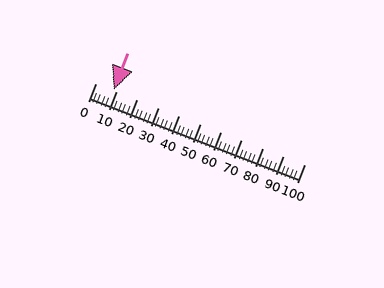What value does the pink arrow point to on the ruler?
The pink arrow points to approximately 9.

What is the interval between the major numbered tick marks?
The major tick marks are spaced 10 units apart.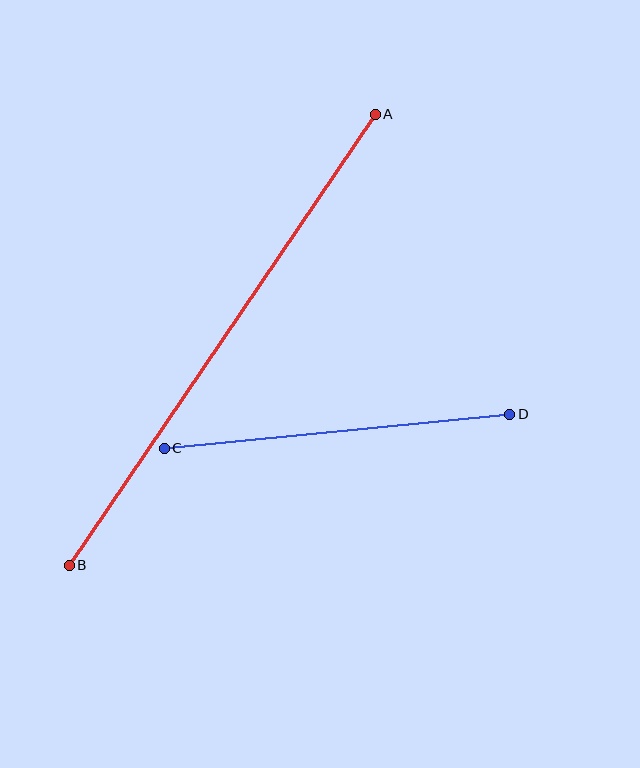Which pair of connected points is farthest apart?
Points A and B are farthest apart.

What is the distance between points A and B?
The distance is approximately 545 pixels.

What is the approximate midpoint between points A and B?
The midpoint is at approximately (222, 340) pixels.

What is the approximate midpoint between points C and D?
The midpoint is at approximately (337, 431) pixels.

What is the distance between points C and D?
The distance is approximately 347 pixels.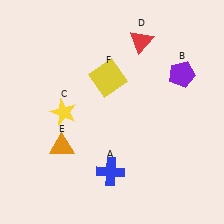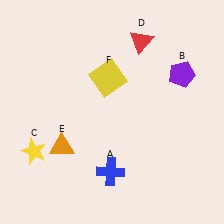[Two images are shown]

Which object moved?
The yellow star (C) moved down.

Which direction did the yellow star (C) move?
The yellow star (C) moved down.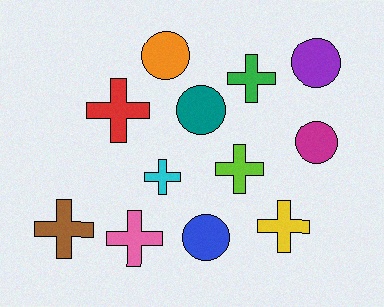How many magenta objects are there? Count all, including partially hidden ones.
There is 1 magenta object.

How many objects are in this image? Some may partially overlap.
There are 12 objects.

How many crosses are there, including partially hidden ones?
There are 7 crosses.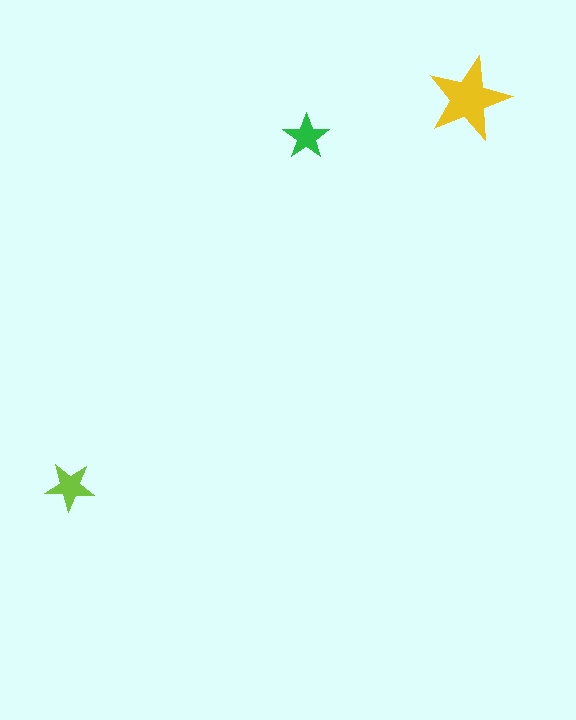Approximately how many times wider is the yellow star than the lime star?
About 1.5 times wider.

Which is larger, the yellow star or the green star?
The yellow one.